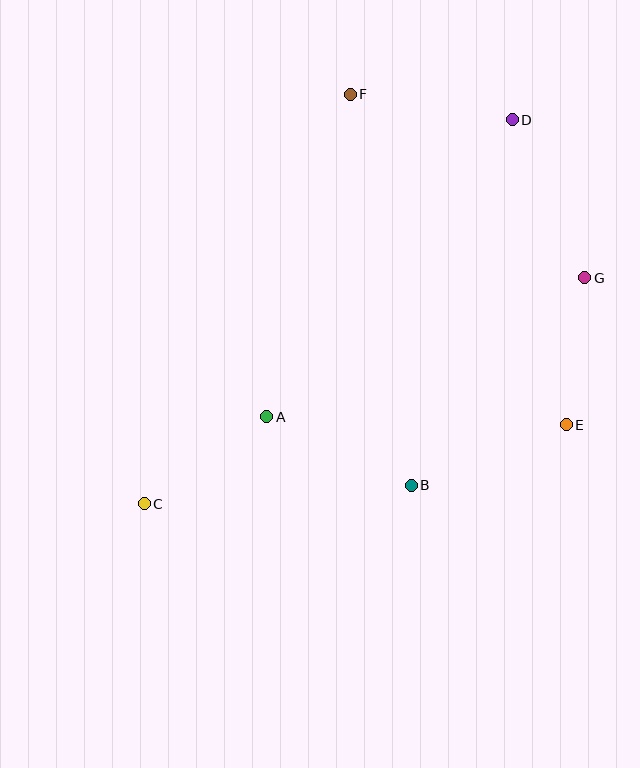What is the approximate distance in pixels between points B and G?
The distance between B and G is approximately 270 pixels.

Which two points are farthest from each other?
Points C and D are farthest from each other.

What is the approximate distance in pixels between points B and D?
The distance between B and D is approximately 379 pixels.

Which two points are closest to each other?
Points E and G are closest to each other.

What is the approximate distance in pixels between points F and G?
The distance between F and G is approximately 298 pixels.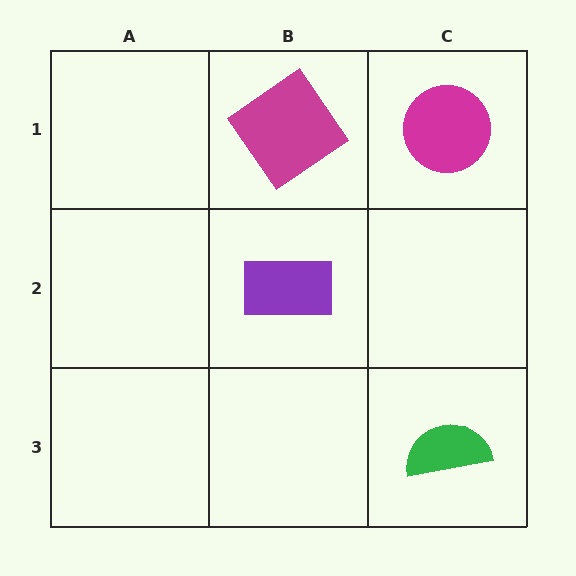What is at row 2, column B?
A purple rectangle.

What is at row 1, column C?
A magenta circle.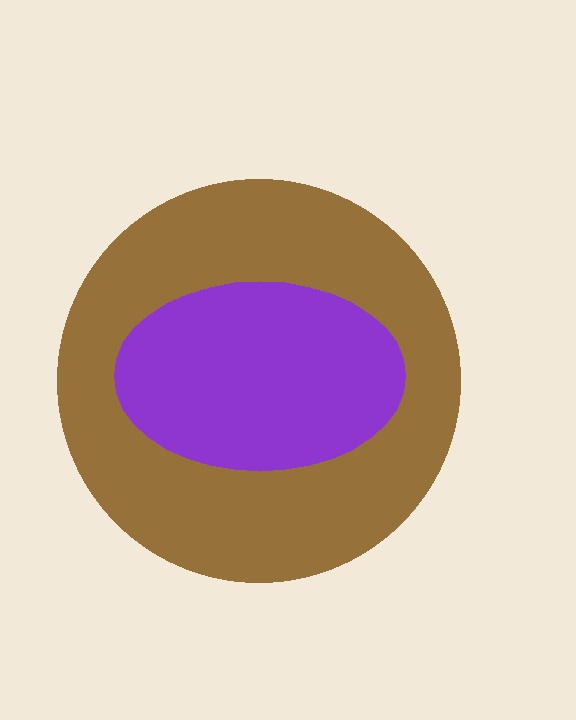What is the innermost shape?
The purple ellipse.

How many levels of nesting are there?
2.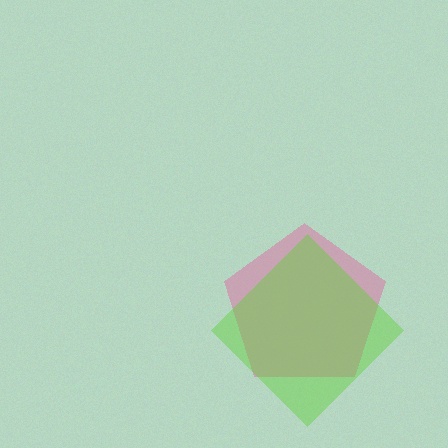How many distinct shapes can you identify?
There are 2 distinct shapes: a pink pentagon, a lime diamond.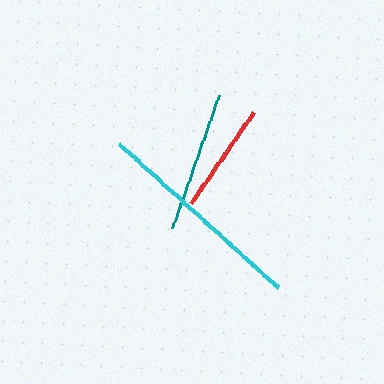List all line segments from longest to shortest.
From longest to shortest: cyan, teal, red.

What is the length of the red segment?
The red segment is approximately 110 pixels long.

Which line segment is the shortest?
The red line is the shortest at approximately 110 pixels.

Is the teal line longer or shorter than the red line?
The teal line is longer than the red line.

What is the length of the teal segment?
The teal segment is approximately 141 pixels long.